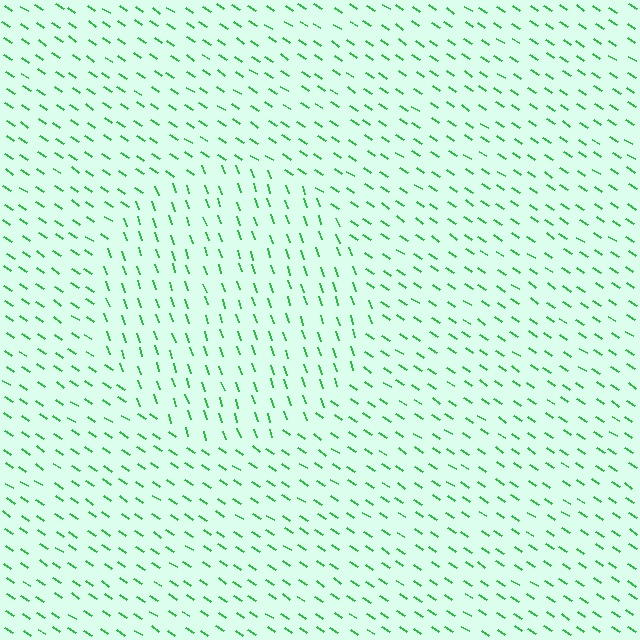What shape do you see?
I see a circle.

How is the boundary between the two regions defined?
The boundary is defined purely by a change in line orientation (approximately 38 degrees difference). All lines are the same color and thickness.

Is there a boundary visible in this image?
Yes, there is a texture boundary formed by a change in line orientation.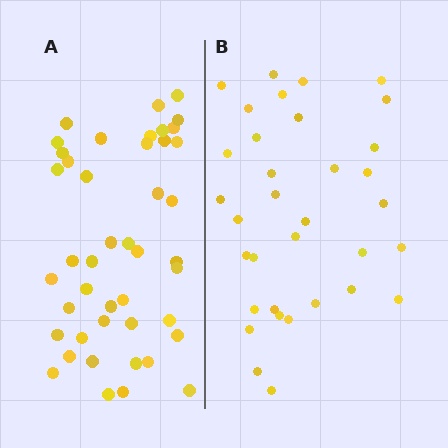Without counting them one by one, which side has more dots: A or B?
Region A (the left region) has more dots.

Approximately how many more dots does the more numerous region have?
Region A has roughly 10 or so more dots than region B.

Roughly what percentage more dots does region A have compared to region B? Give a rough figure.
About 30% more.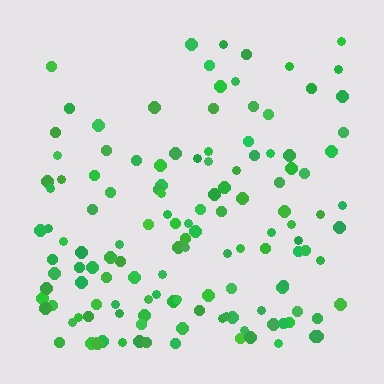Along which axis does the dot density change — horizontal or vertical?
Vertical.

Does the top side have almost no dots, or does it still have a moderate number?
Still a moderate number, just noticeably fewer than the bottom.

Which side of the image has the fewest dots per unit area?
The top.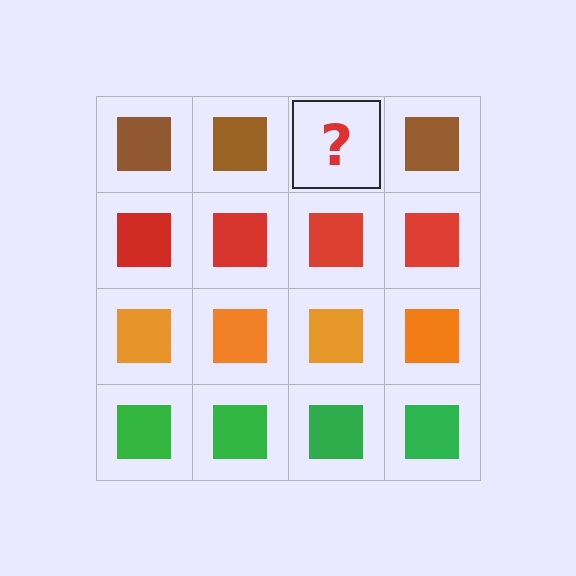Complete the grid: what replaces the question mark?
The question mark should be replaced with a brown square.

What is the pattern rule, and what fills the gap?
The rule is that each row has a consistent color. The gap should be filled with a brown square.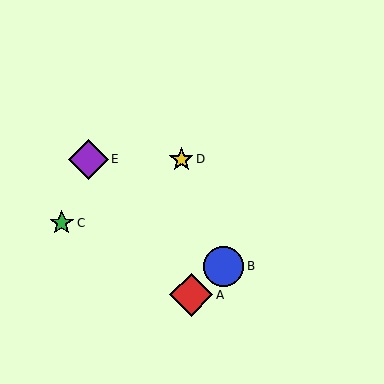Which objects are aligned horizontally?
Objects D, E are aligned horizontally.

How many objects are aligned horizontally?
2 objects (D, E) are aligned horizontally.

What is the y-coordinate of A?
Object A is at y≈295.